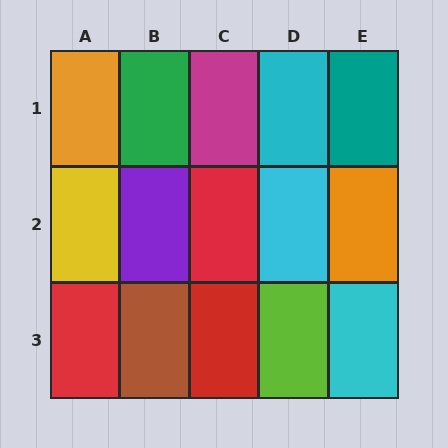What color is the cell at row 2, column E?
Orange.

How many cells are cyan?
3 cells are cyan.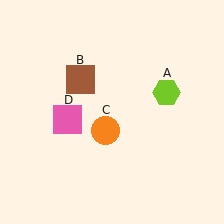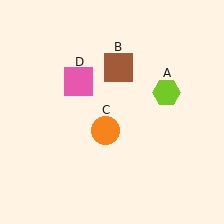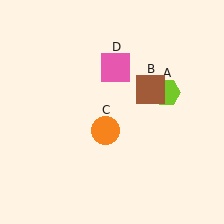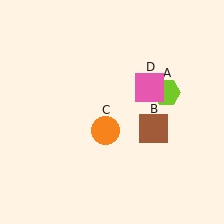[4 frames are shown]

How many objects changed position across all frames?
2 objects changed position: brown square (object B), pink square (object D).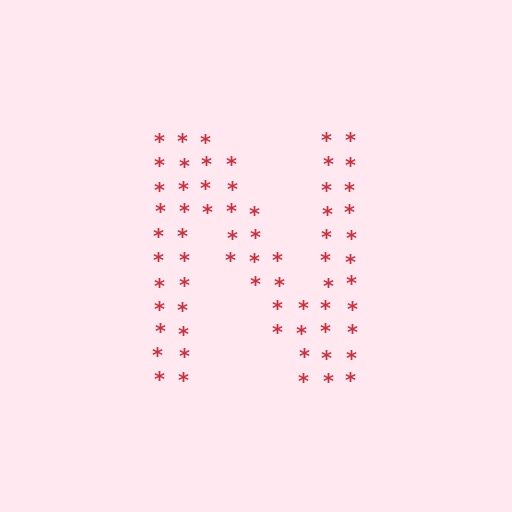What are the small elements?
The small elements are asterisks.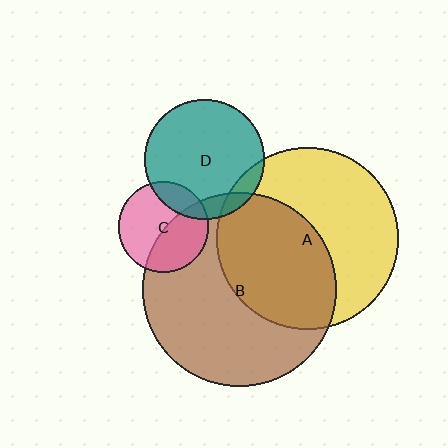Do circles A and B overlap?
Yes.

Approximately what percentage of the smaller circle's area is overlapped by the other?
Approximately 50%.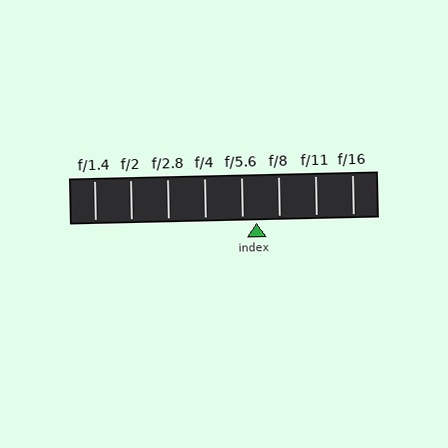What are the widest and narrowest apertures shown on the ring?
The widest aperture shown is f/1.4 and the narrowest is f/16.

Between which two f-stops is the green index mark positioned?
The index mark is between f/5.6 and f/8.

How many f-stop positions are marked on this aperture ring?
There are 8 f-stop positions marked.